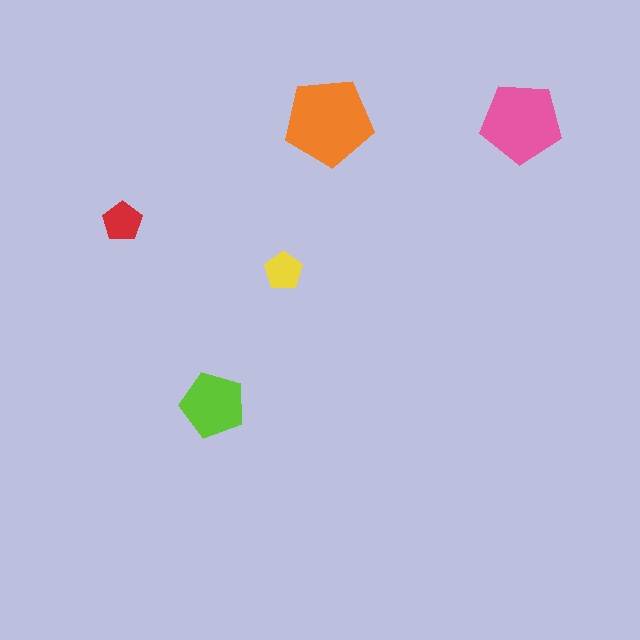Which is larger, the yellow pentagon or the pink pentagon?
The pink one.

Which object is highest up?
The orange pentagon is topmost.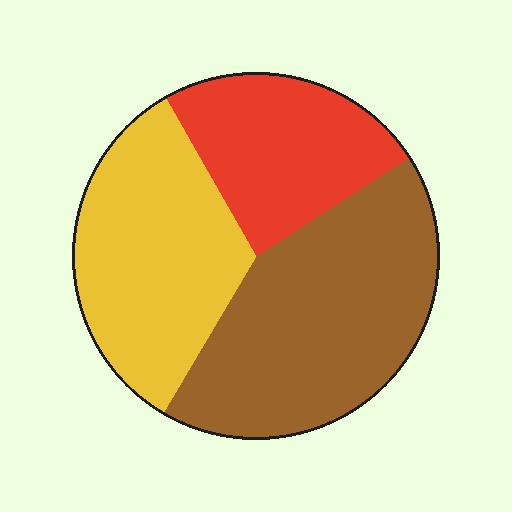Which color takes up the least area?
Red, at roughly 25%.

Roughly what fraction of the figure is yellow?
Yellow takes up about one third (1/3) of the figure.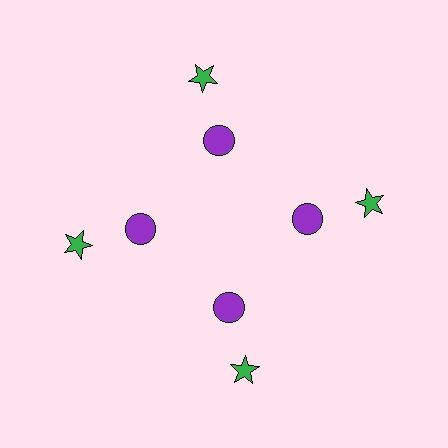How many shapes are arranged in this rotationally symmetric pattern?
There are 8 shapes, arranged in 4 groups of 2.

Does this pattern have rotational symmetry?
Yes, this pattern has 4-fold rotational symmetry. It looks the same after rotating 90 degrees around the center.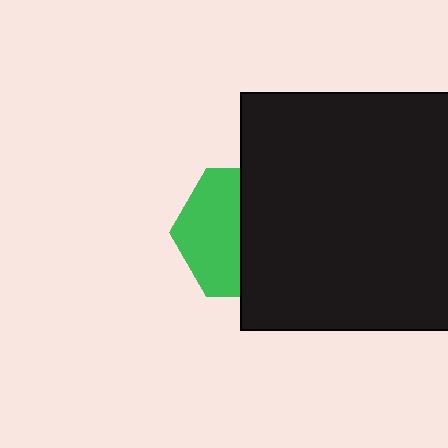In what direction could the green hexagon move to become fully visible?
The green hexagon could move left. That would shift it out from behind the black square entirely.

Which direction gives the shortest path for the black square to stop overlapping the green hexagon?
Moving right gives the shortest separation.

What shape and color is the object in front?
The object in front is a black square.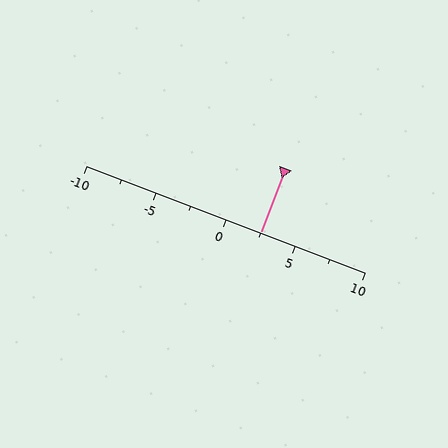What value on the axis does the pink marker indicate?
The marker indicates approximately 2.5.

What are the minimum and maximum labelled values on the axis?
The axis runs from -10 to 10.